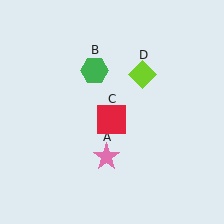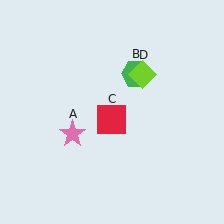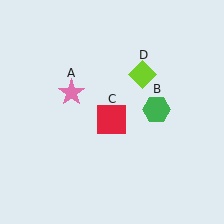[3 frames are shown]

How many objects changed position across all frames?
2 objects changed position: pink star (object A), green hexagon (object B).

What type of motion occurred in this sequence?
The pink star (object A), green hexagon (object B) rotated clockwise around the center of the scene.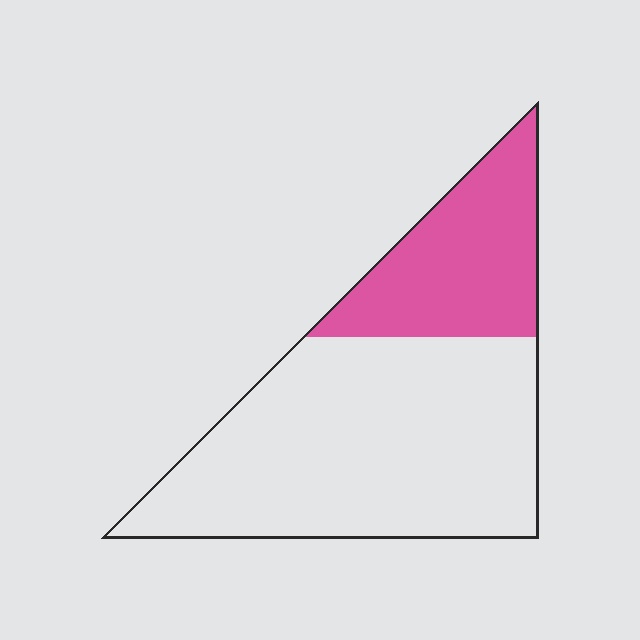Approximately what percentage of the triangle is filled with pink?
Approximately 30%.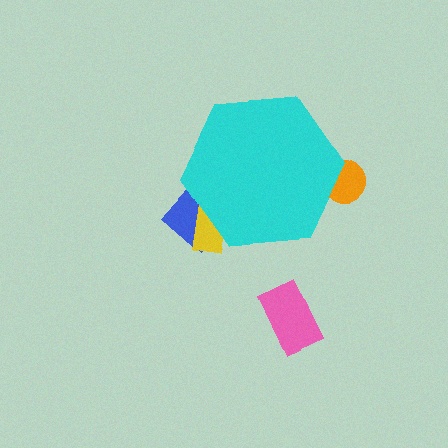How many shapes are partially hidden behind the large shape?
3 shapes are partially hidden.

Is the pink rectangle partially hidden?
No, the pink rectangle is fully visible.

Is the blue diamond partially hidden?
Yes, the blue diamond is partially hidden behind the cyan hexagon.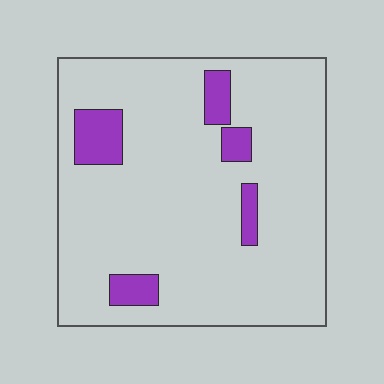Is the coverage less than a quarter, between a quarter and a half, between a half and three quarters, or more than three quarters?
Less than a quarter.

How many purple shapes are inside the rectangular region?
5.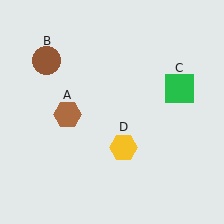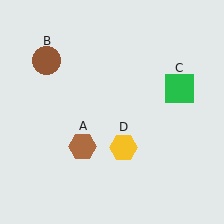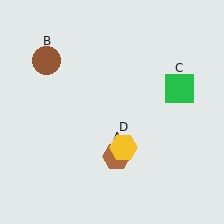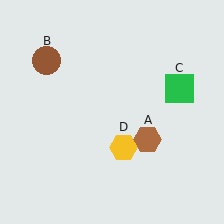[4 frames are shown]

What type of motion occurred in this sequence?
The brown hexagon (object A) rotated counterclockwise around the center of the scene.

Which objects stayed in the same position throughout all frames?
Brown circle (object B) and green square (object C) and yellow hexagon (object D) remained stationary.